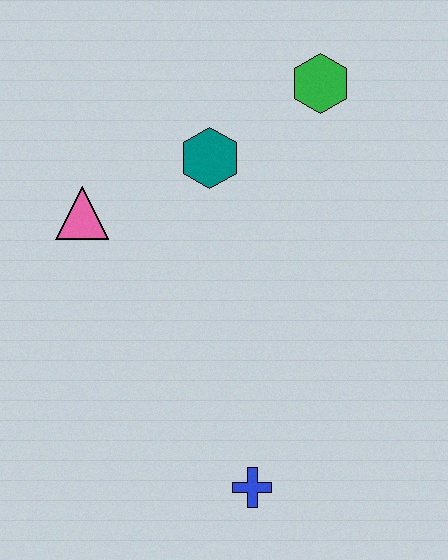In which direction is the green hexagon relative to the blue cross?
The green hexagon is above the blue cross.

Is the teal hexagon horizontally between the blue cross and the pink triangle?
Yes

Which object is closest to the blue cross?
The pink triangle is closest to the blue cross.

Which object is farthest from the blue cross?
The green hexagon is farthest from the blue cross.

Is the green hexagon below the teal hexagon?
No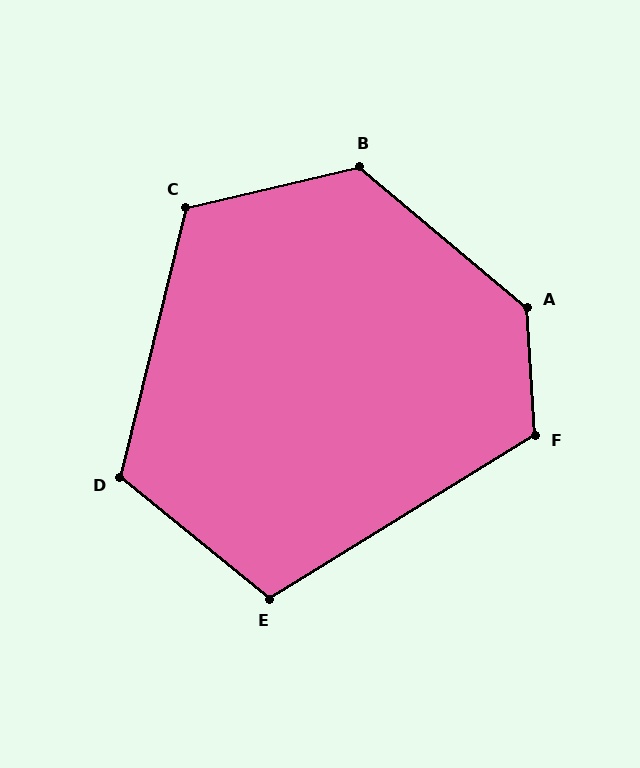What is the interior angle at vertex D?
Approximately 115 degrees (obtuse).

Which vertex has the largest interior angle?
A, at approximately 133 degrees.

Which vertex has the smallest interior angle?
E, at approximately 109 degrees.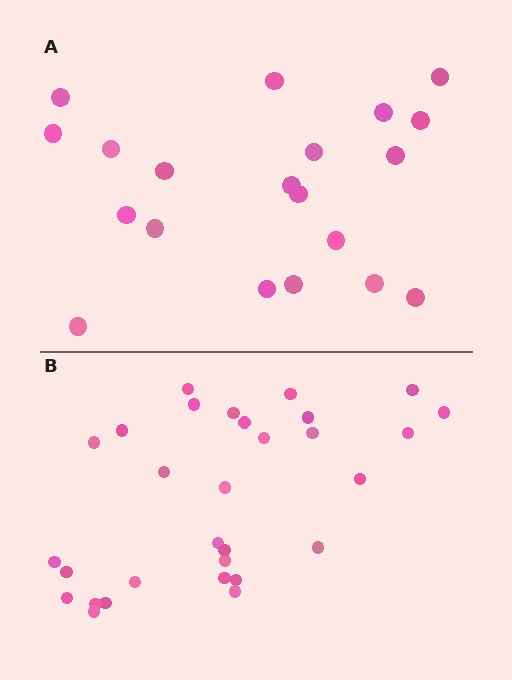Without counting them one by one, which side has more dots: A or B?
Region B (the bottom region) has more dots.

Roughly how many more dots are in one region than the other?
Region B has roughly 10 or so more dots than region A.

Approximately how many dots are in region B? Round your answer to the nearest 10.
About 30 dots.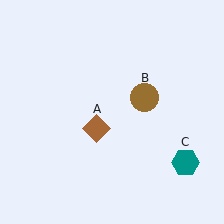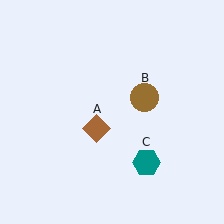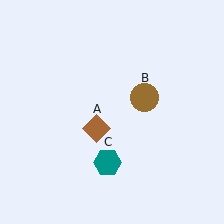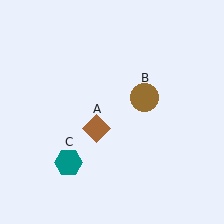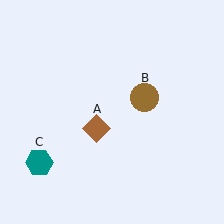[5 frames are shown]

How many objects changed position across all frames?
1 object changed position: teal hexagon (object C).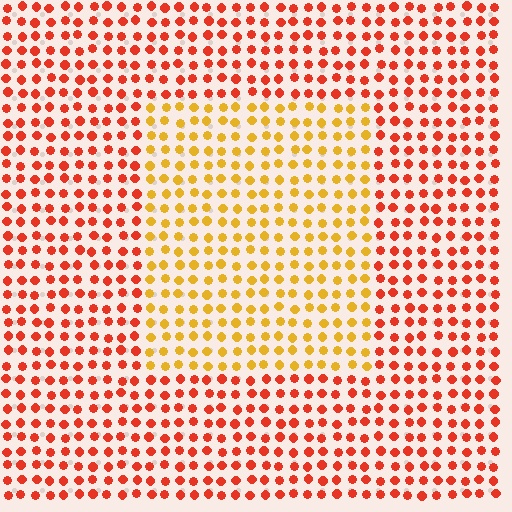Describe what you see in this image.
The image is filled with small red elements in a uniform arrangement. A rectangle-shaped region is visible where the elements are tinted to a slightly different hue, forming a subtle color boundary.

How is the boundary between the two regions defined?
The boundary is defined purely by a slight shift in hue (about 39 degrees). Spacing, size, and orientation are identical on both sides.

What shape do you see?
I see a rectangle.